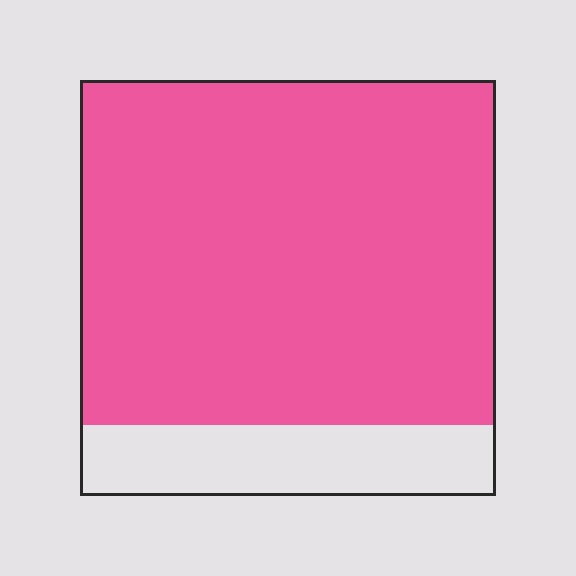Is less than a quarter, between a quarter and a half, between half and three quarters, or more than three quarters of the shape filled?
More than three quarters.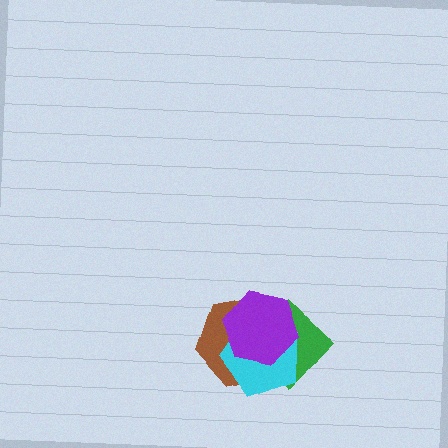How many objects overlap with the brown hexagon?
3 objects overlap with the brown hexagon.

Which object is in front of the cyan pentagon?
The purple hexagon is in front of the cyan pentagon.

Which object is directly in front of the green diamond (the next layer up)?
The brown hexagon is directly in front of the green diamond.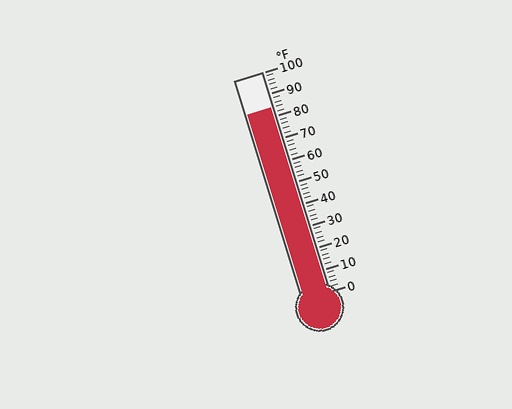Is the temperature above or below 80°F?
The temperature is above 80°F.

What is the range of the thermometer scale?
The thermometer scale ranges from 0°F to 100°F.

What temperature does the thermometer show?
The thermometer shows approximately 84°F.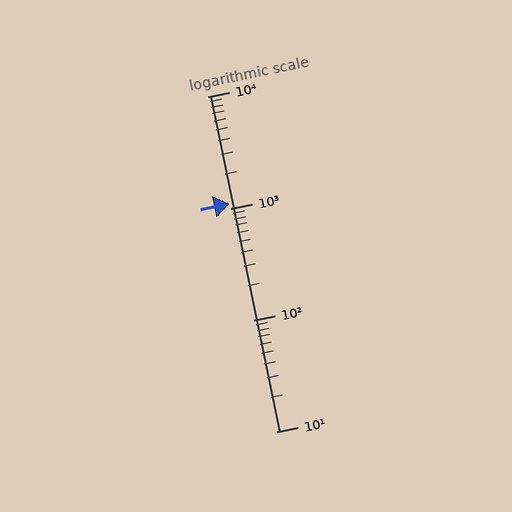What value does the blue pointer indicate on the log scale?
The pointer indicates approximately 1100.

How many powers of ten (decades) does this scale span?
The scale spans 3 decades, from 10 to 10000.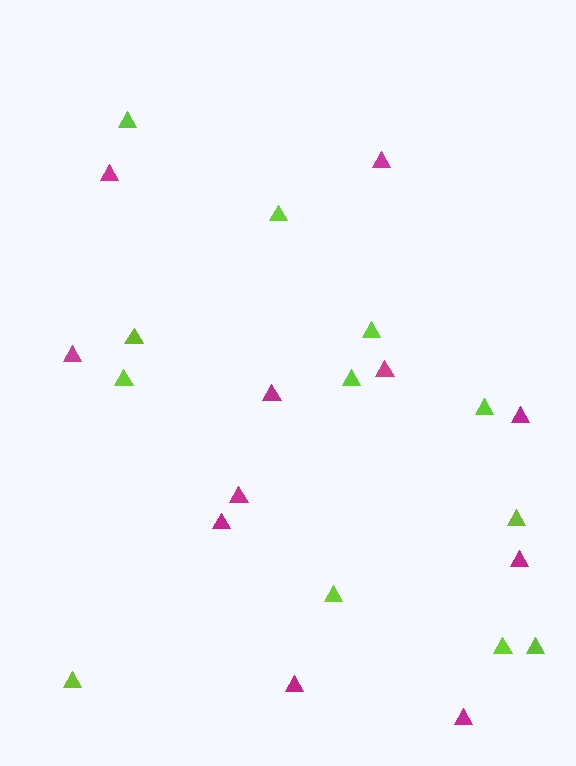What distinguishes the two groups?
There are 2 groups: one group of magenta triangles (11) and one group of lime triangles (12).